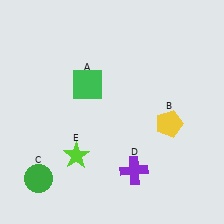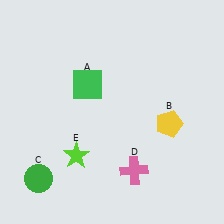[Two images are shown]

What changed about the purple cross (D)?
In Image 1, D is purple. In Image 2, it changed to pink.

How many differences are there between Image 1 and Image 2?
There is 1 difference between the two images.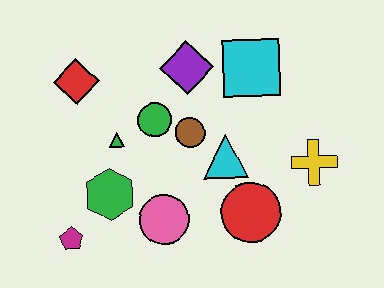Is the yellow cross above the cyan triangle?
No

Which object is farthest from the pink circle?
The cyan square is farthest from the pink circle.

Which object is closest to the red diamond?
The green triangle is closest to the red diamond.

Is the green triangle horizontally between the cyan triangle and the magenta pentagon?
Yes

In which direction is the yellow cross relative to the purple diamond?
The yellow cross is to the right of the purple diamond.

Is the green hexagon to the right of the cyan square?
No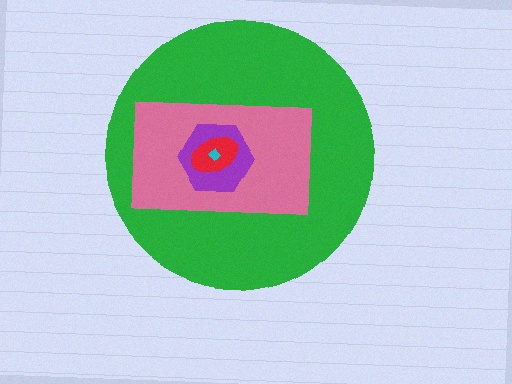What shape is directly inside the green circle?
The pink rectangle.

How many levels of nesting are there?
5.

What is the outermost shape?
The green circle.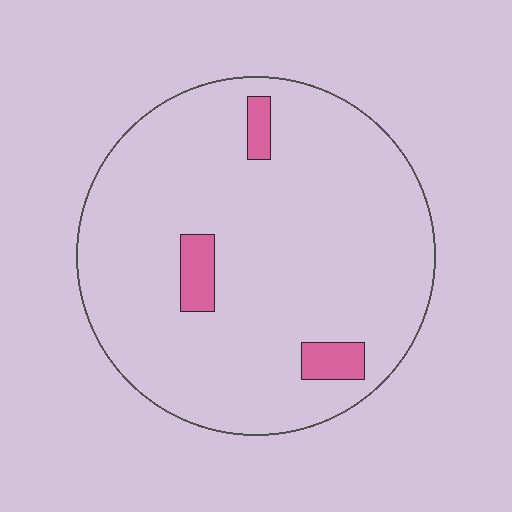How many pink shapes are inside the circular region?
3.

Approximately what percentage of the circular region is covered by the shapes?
Approximately 5%.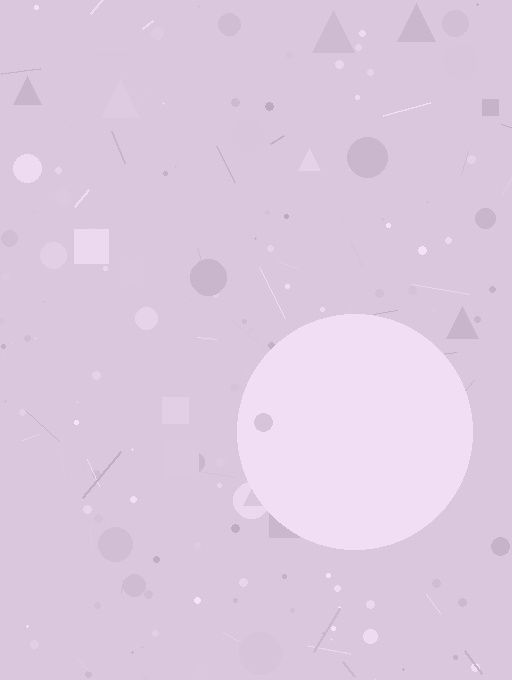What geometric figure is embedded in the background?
A circle is embedded in the background.